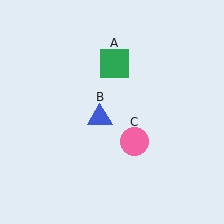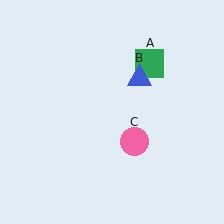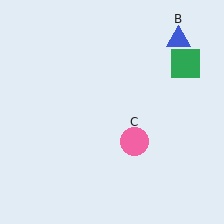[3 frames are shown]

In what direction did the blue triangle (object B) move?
The blue triangle (object B) moved up and to the right.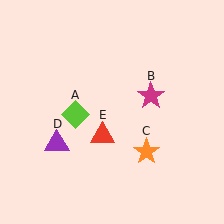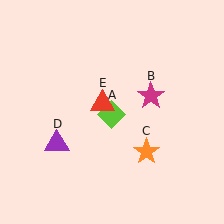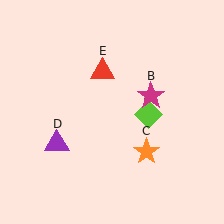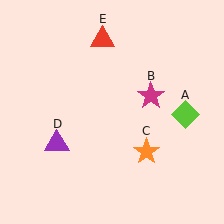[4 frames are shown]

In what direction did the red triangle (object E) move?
The red triangle (object E) moved up.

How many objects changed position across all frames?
2 objects changed position: lime diamond (object A), red triangle (object E).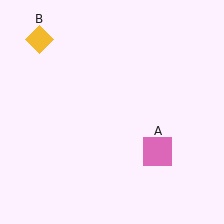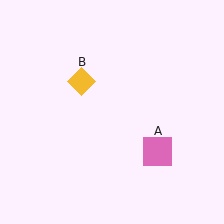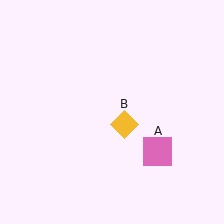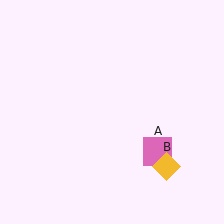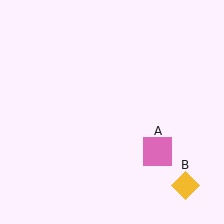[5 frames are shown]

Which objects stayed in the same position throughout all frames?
Pink square (object A) remained stationary.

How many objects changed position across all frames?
1 object changed position: yellow diamond (object B).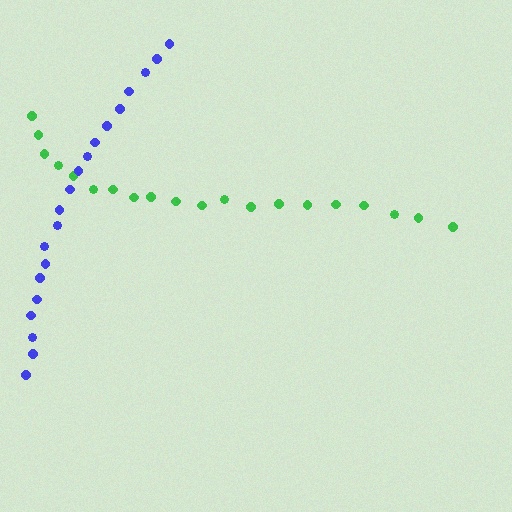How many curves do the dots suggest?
There are 2 distinct paths.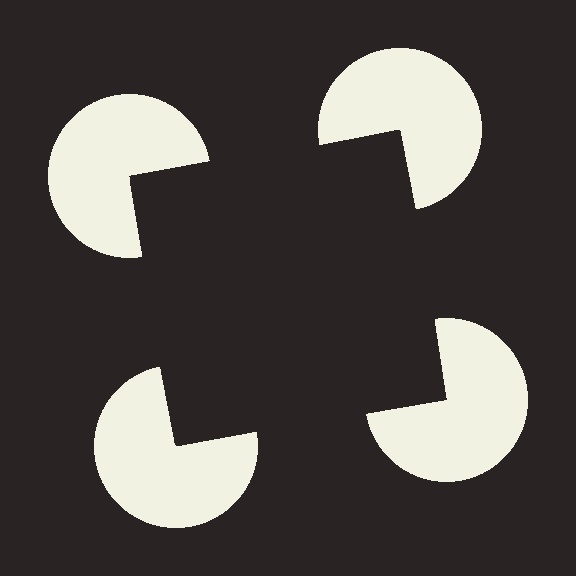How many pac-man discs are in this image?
There are 4 — one at each vertex of the illusory square.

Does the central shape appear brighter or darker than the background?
It typically appears slightly darker than the background, even though no actual brightness change is drawn.